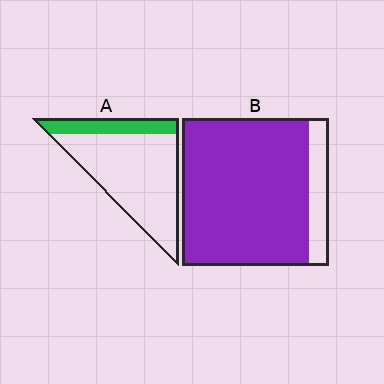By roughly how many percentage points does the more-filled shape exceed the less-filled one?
By roughly 65 percentage points (B over A).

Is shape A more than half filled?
No.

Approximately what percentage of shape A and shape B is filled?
A is approximately 20% and B is approximately 85%.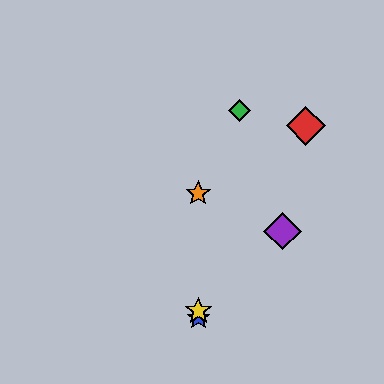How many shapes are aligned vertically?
3 shapes (the blue star, the yellow star, the orange star) are aligned vertically.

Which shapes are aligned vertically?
The blue star, the yellow star, the orange star are aligned vertically.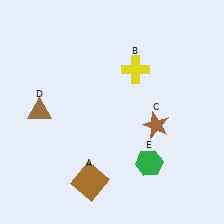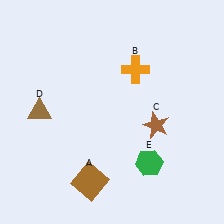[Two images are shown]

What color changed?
The cross (B) changed from yellow in Image 1 to orange in Image 2.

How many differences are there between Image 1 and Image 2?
There is 1 difference between the two images.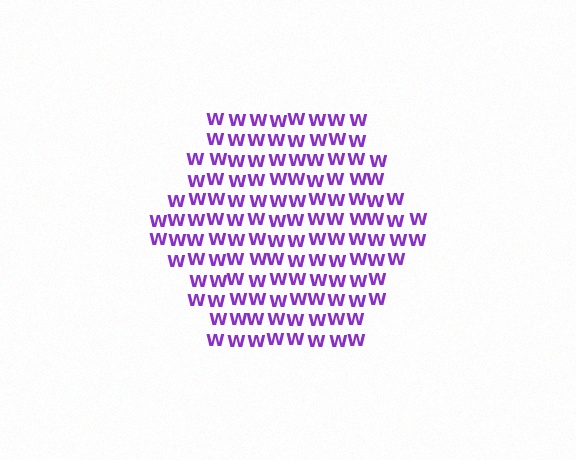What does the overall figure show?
The overall figure shows a hexagon.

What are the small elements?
The small elements are letter W's.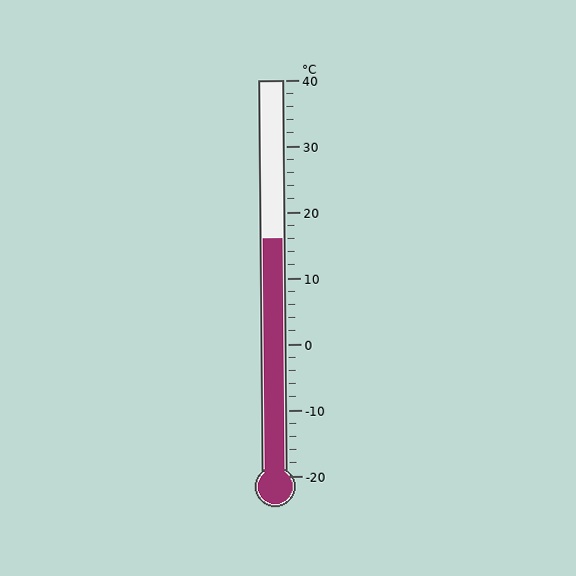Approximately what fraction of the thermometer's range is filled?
The thermometer is filled to approximately 60% of its range.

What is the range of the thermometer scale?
The thermometer scale ranges from -20°C to 40°C.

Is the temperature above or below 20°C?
The temperature is below 20°C.